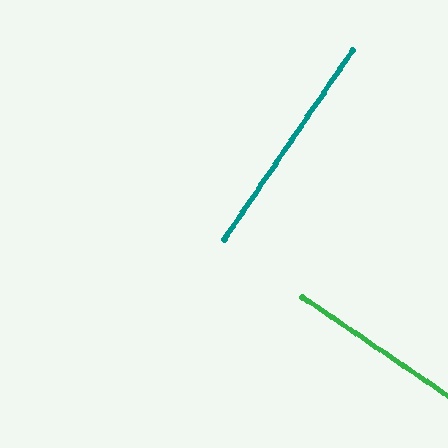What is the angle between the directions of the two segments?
Approximately 90 degrees.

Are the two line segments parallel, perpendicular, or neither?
Perpendicular — they meet at approximately 90°.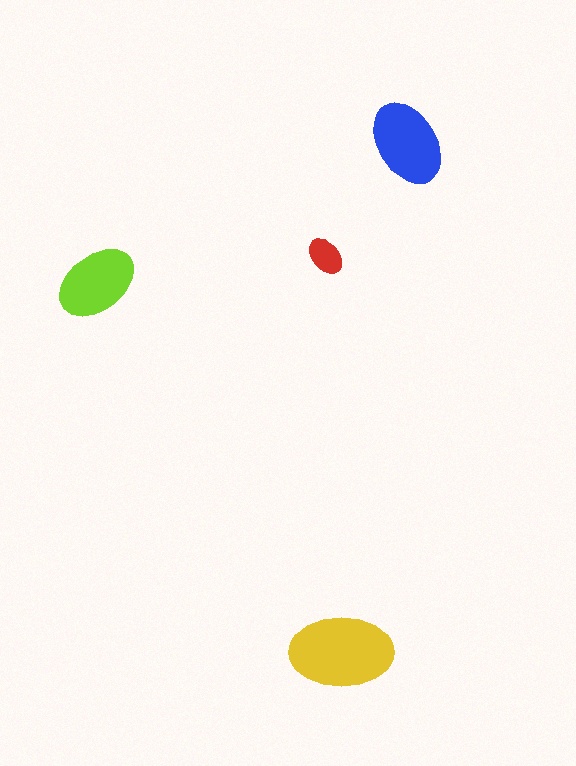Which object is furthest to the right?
The blue ellipse is rightmost.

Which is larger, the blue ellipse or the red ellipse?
The blue one.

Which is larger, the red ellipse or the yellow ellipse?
The yellow one.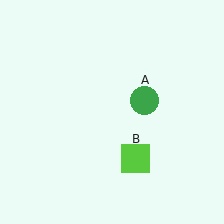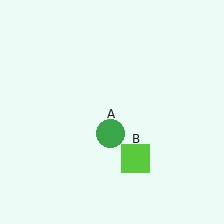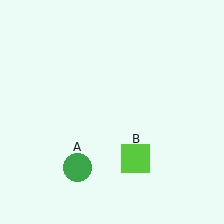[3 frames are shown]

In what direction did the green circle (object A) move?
The green circle (object A) moved down and to the left.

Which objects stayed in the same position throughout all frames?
Lime square (object B) remained stationary.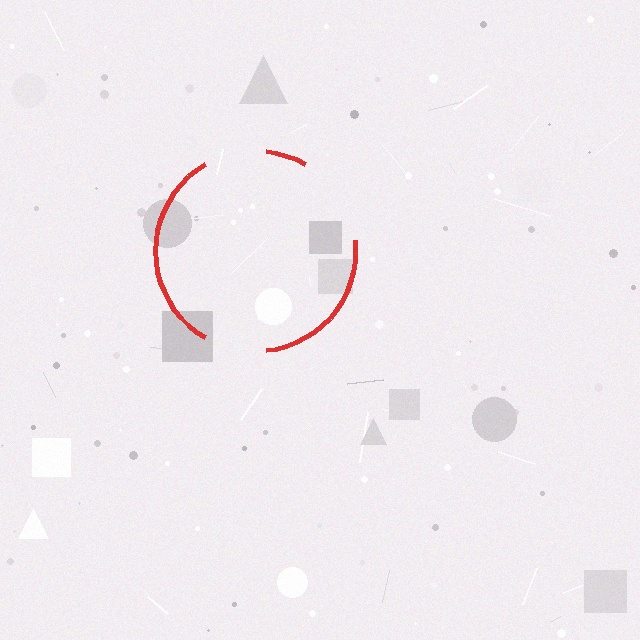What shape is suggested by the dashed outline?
The dashed outline suggests a circle.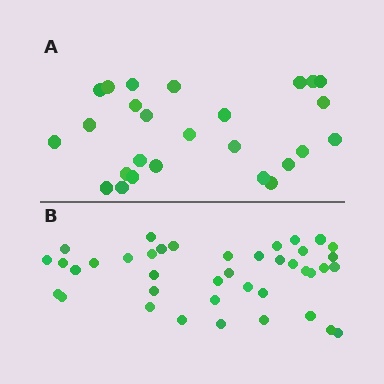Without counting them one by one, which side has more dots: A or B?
Region B (the bottom region) has more dots.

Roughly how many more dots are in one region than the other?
Region B has approximately 15 more dots than region A.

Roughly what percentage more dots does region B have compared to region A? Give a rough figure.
About 55% more.